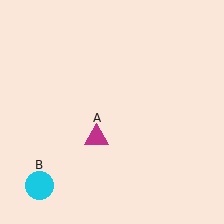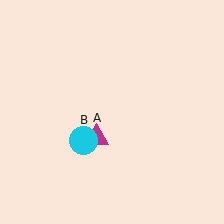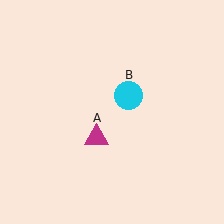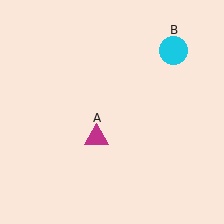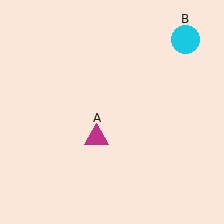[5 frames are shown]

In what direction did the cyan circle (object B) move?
The cyan circle (object B) moved up and to the right.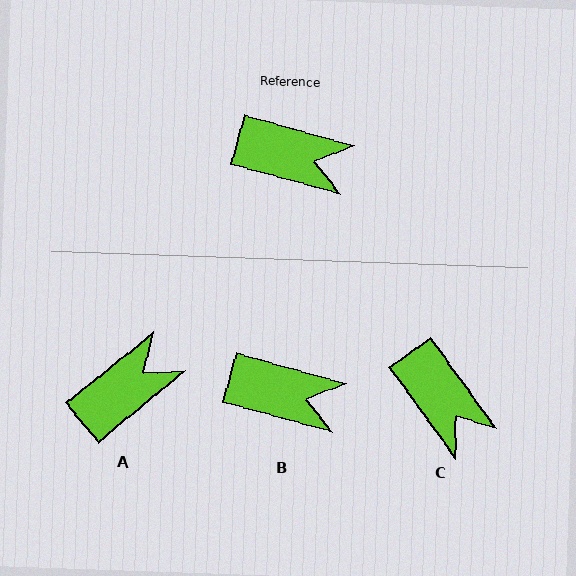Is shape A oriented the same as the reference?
No, it is off by about 55 degrees.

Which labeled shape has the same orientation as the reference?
B.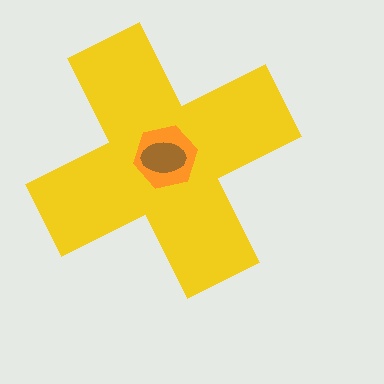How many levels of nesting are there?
3.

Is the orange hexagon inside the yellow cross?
Yes.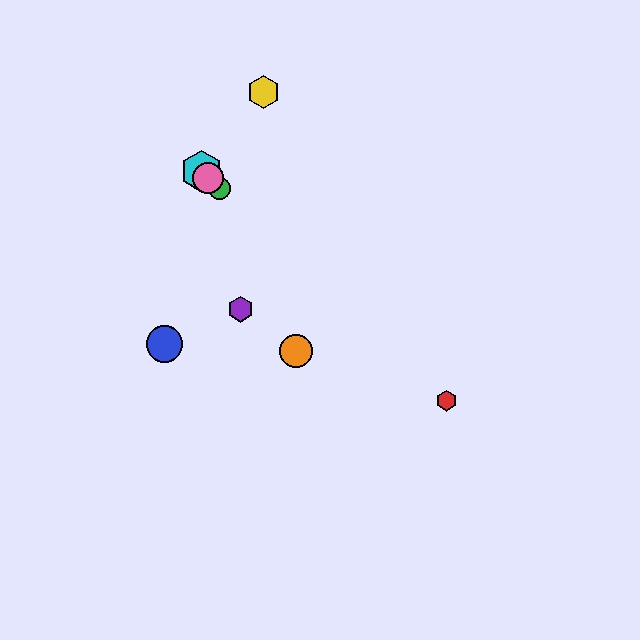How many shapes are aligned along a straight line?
4 shapes (the red hexagon, the green circle, the cyan hexagon, the pink circle) are aligned along a straight line.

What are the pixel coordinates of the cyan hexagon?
The cyan hexagon is at (201, 171).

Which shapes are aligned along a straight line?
The red hexagon, the green circle, the cyan hexagon, the pink circle are aligned along a straight line.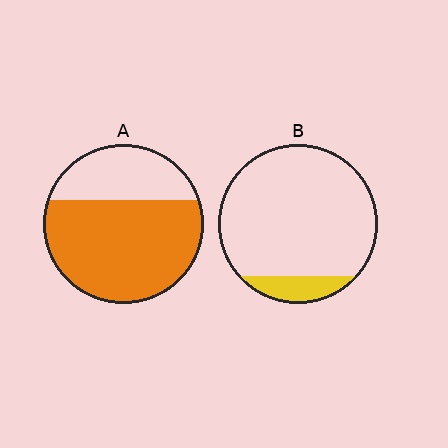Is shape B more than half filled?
No.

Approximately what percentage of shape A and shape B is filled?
A is approximately 70% and B is approximately 10%.